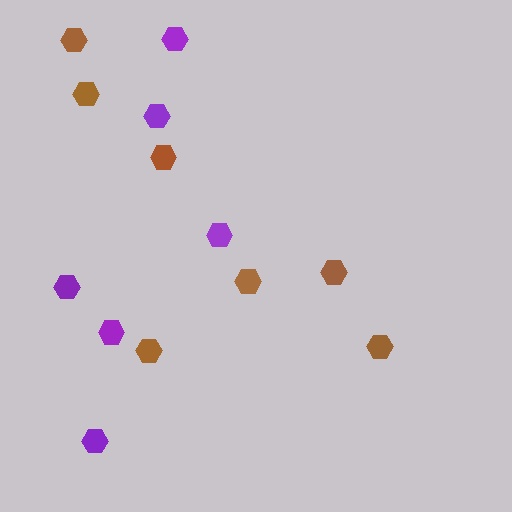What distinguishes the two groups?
There are 2 groups: one group of purple hexagons (6) and one group of brown hexagons (7).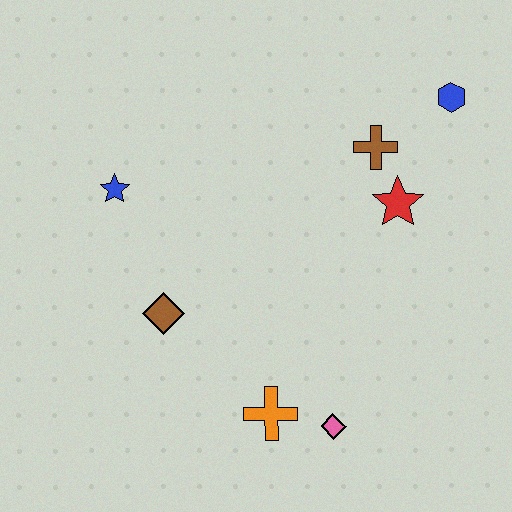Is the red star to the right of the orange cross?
Yes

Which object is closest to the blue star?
The brown diamond is closest to the blue star.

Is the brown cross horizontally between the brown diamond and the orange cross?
No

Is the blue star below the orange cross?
No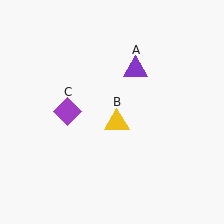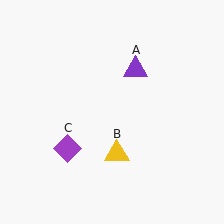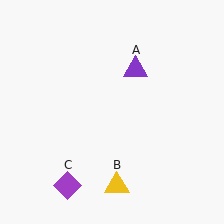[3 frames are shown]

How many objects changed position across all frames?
2 objects changed position: yellow triangle (object B), purple diamond (object C).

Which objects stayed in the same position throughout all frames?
Purple triangle (object A) remained stationary.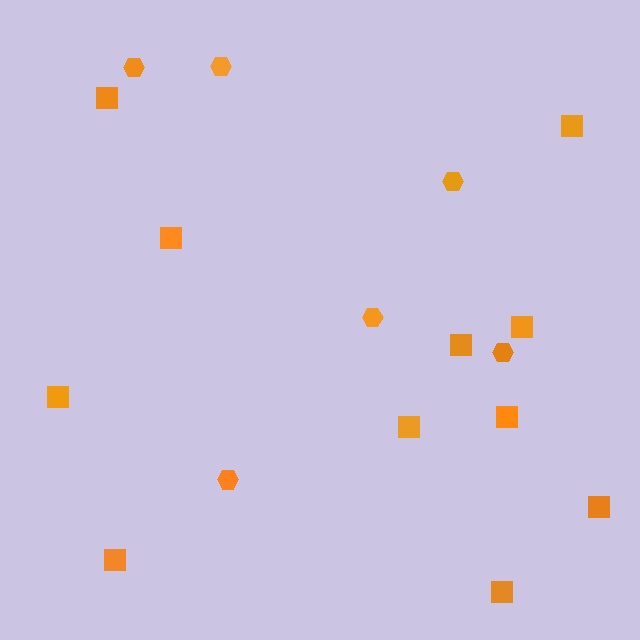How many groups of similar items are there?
There are 2 groups: one group of hexagons (6) and one group of squares (11).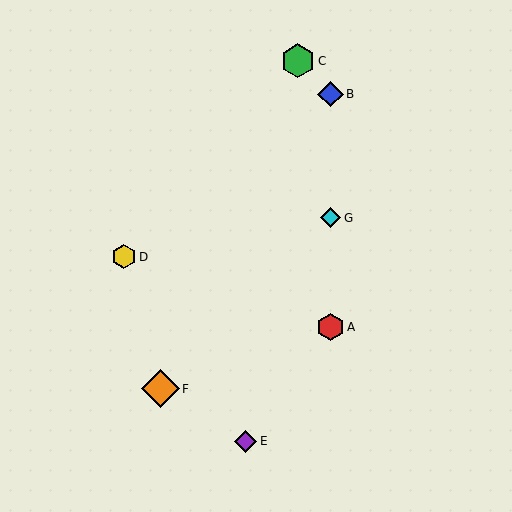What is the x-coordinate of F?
Object F is at x≈160.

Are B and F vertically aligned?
No, B is at x≈330 and F is at x≈160.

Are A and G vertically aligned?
Yes, both are at x≈330.